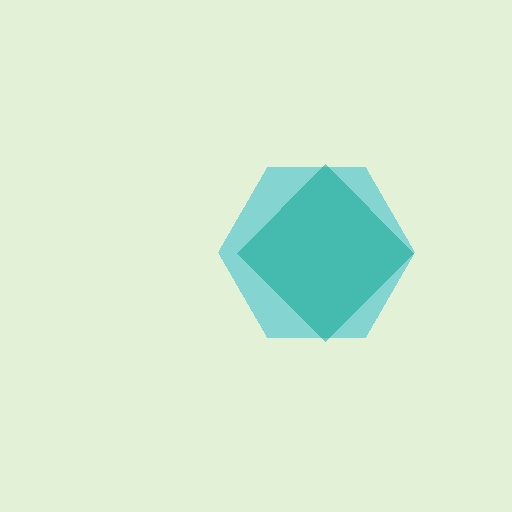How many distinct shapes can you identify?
There are 2 distinct shapes: a cyan hexagon, a teal diamond.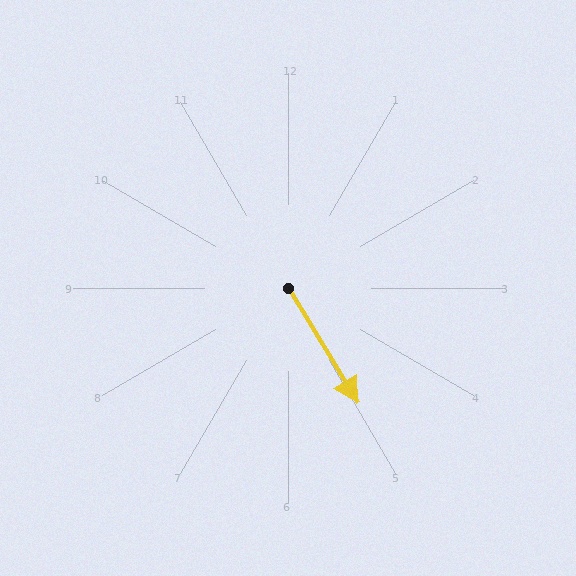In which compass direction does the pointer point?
Southeast.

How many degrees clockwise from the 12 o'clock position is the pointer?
Approximately 149 degrees.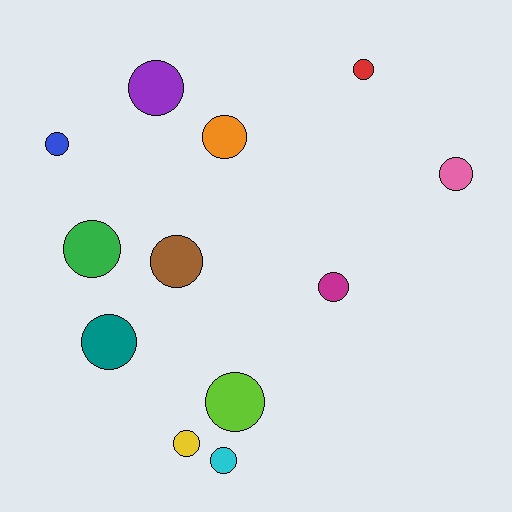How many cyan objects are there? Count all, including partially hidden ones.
There is 1 cyan object.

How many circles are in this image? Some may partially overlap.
There are 12 circles.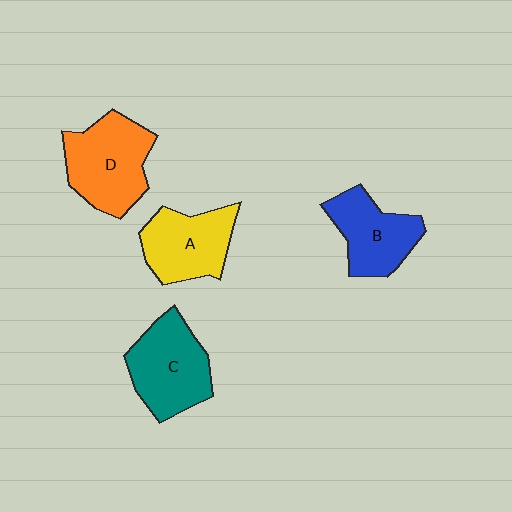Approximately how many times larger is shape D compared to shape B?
Approximately 1.2 times.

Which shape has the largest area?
Shape D (orange).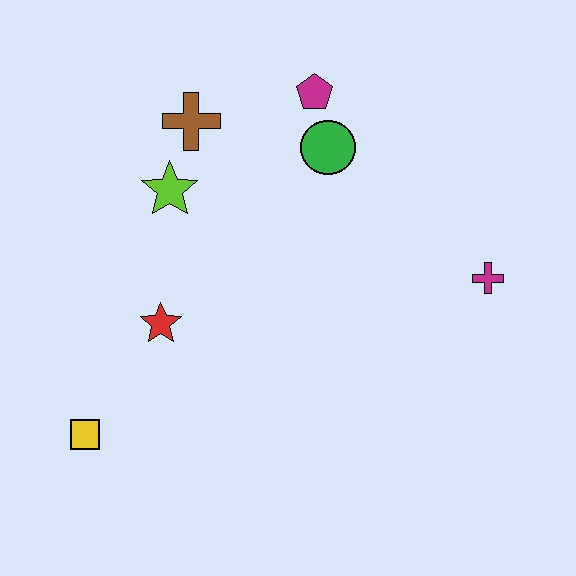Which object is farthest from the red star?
The magenta cross is farthest from the red star.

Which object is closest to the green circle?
The magenta pentagon is closest to the green circle.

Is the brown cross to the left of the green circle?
Yes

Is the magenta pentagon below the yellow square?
No